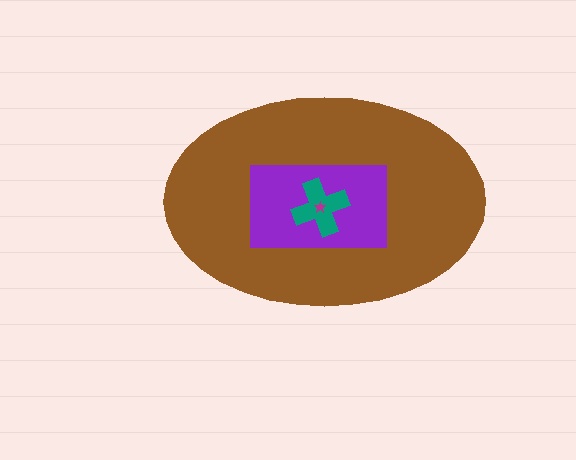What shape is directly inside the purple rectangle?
The teal cross.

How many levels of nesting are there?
4.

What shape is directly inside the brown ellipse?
The purple rectangle.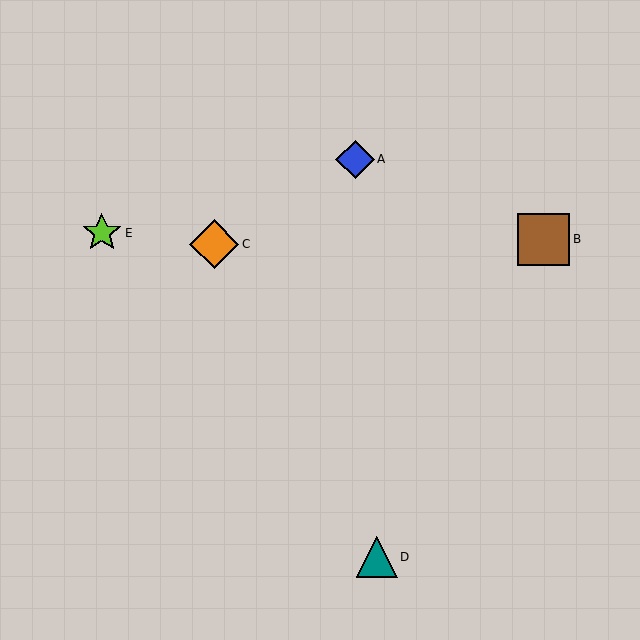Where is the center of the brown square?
The center of the brown square is at (544, 240).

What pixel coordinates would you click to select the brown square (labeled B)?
Click at (544, 240) to select the brown square B.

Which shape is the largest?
The brown square (labeled B) is the largest.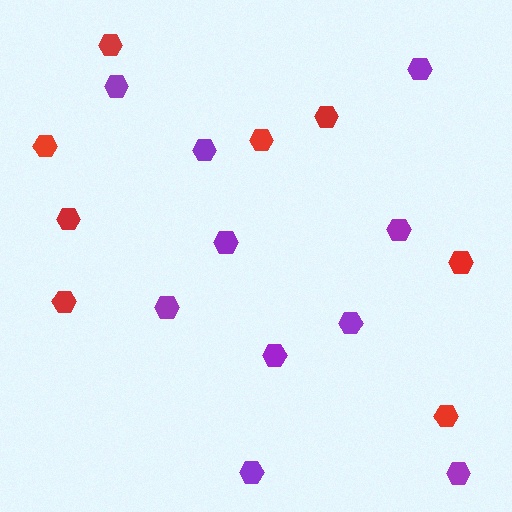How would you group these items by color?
There are 2 groups: one group of red hexagons (8) and one group of purple hexagons (10).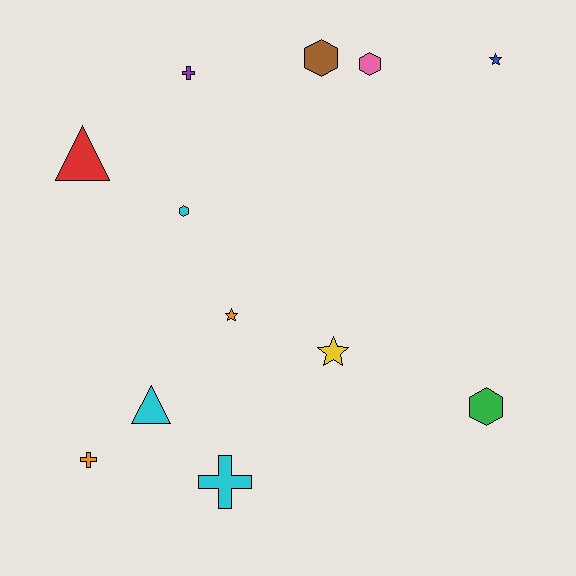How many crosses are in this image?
There are 3 crosses.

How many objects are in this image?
There are 12 objects.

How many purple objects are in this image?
There is 1 purple object.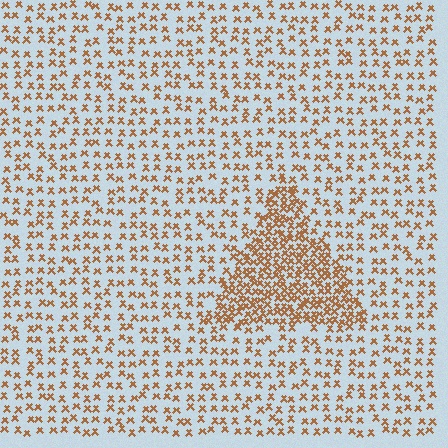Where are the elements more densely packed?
The elements are more densely packed inside the triangle boundary.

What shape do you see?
I see a triangle.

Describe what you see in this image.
The image contains small brown elements arranged at two different densities. A triangle-shaped region is visible where the elements are more densely packed than the surrounding area.